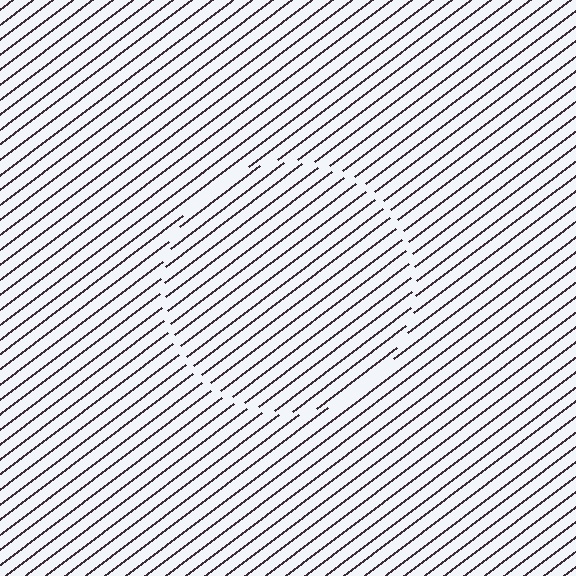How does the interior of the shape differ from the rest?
The interior of the shape contains the same grating, shifted by half a period — the contour is defined by the phase discontinuity where line-ends from the inner and outer gratings abut.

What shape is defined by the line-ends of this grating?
An illusory circle. The interior of the shape contains the same grating, shifted by half a period — the contour is defined by the phase discontinuity where line-ends from the inner and outer gratings abut.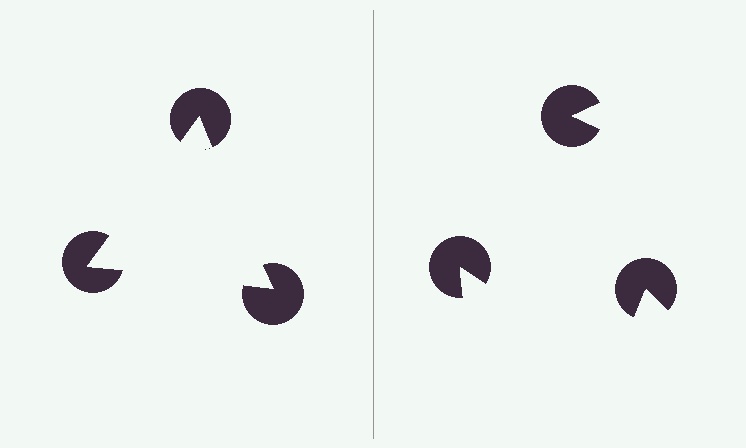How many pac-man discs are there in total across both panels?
6 — 3 on each side.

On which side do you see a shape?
An illusory triangle appears on the left side. On the right side the wedge cuts are rotated, so no coherent shape forms.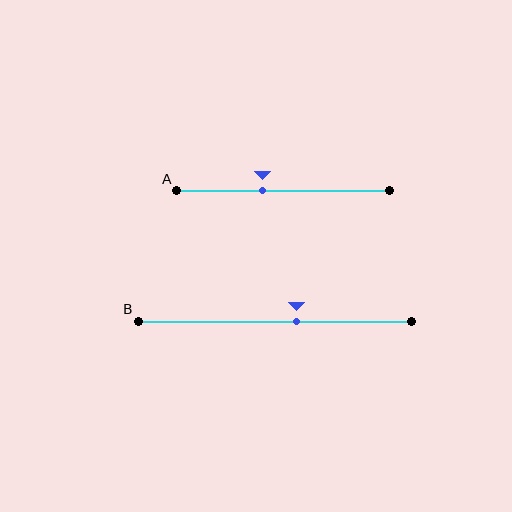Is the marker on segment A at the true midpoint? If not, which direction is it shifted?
No, the marker on segment A is shifted to the left by about 10% of the segment length.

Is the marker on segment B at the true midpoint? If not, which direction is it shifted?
No, the marker on segment B is shifted to the right by about 8% of the segment length.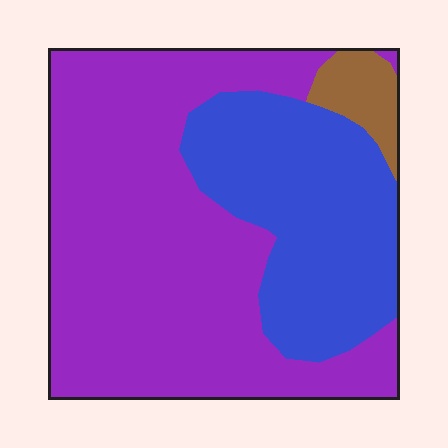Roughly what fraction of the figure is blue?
Blue takes up about one third (1/3) of the figure.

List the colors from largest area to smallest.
From largest to smallest: purple, blue, brown.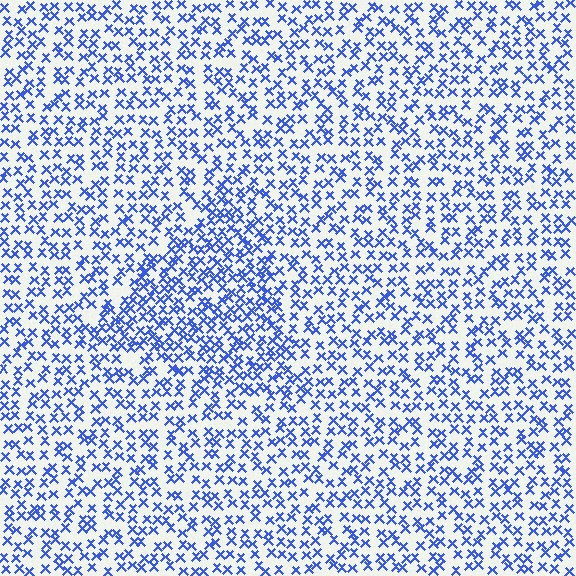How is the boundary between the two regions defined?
The boundary is defined by a change in element density (approximately 1.6x ratio). All elements are the same color, size, and shape.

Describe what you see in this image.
The image contains small blue elements arranged at two different densities. A triangle-shaped region is visible where the elements are more densely packed than the surrounding area.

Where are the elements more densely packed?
The elements are more densely packed inside the triangle boundary.